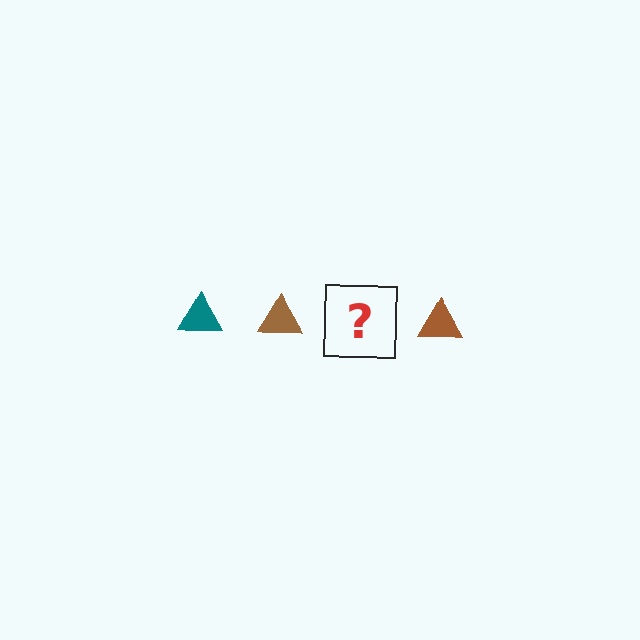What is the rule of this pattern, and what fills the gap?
The rule is that the pattern cycles through teal, brown triangles. The gap should be filled with a teal triangle.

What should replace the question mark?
The question mark should be replaced with a teal triangle.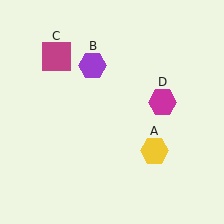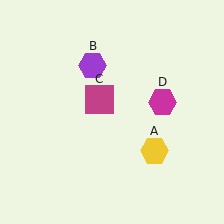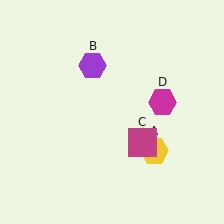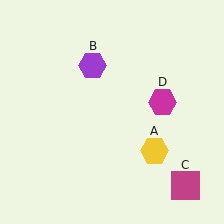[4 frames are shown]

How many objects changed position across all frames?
1 object changed position: magenta square (object C).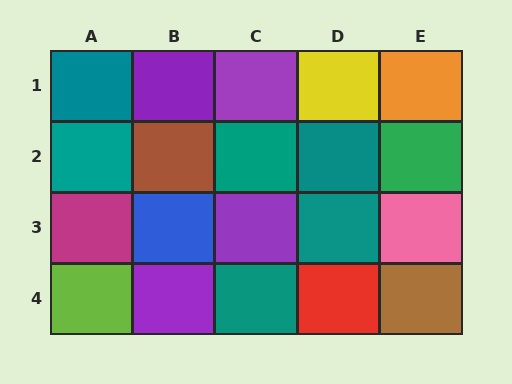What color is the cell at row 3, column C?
Purple.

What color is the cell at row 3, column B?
Blue.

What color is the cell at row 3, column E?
Pink.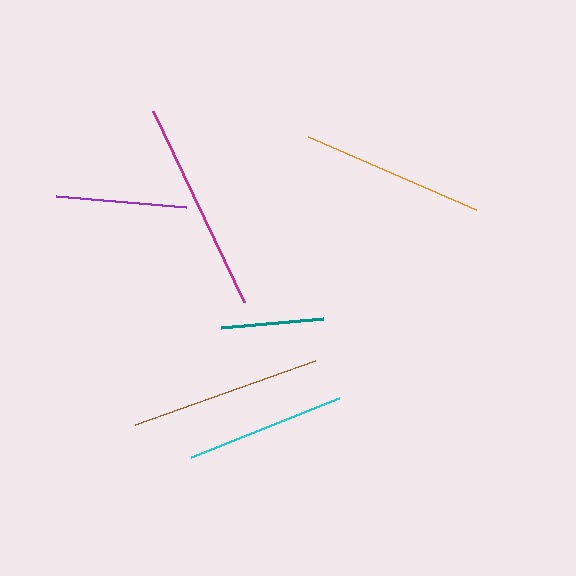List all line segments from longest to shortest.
From longest to shortest: magenta, brown, orange, cyan, purple, teal.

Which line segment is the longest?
The magenta line is the longest at approximately 211 pixels.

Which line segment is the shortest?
The teal line is the shortest at approximately 102 pixels.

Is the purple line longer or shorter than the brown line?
The brown line is longer than the purple line.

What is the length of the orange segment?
The orange segment is approximately 183 pixels long.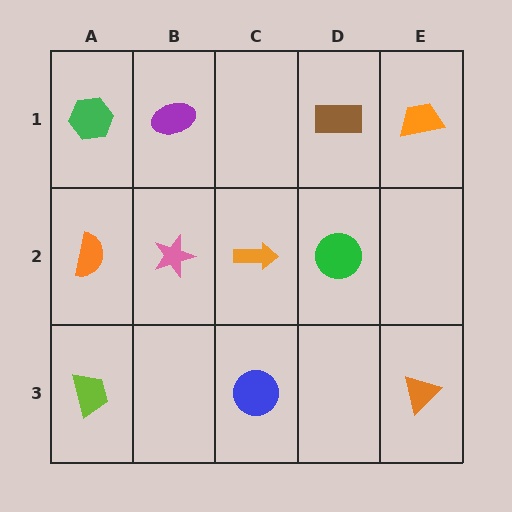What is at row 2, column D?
A green circle.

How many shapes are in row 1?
4 shapes.